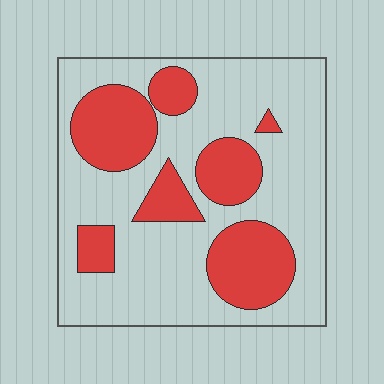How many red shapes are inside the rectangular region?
7.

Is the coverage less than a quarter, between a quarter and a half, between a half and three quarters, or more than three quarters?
Between a quarter and a half.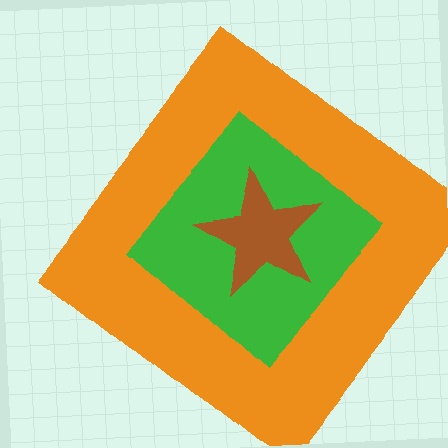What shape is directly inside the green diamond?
The brown star.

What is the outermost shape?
The orange diamond.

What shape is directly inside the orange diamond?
The green diamond.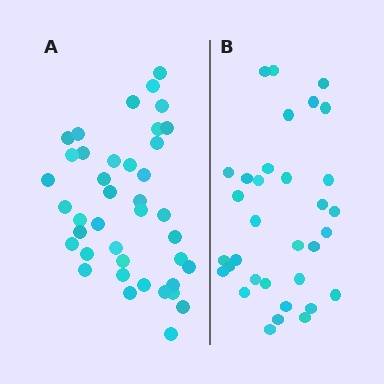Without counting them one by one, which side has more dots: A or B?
Region A (the left region) has more dots.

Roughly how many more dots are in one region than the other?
Region A has roughly 8 or so more dots than region B.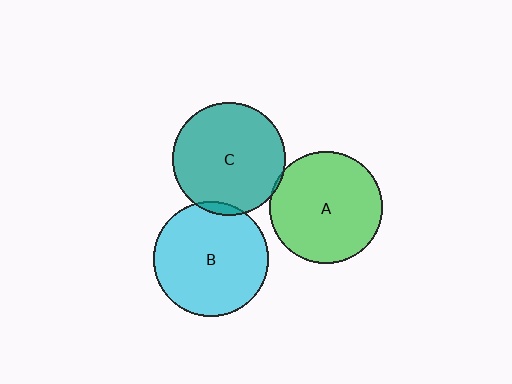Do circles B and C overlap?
Yes.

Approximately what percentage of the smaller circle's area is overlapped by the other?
Approximately 5%.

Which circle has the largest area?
Circle B (cyan).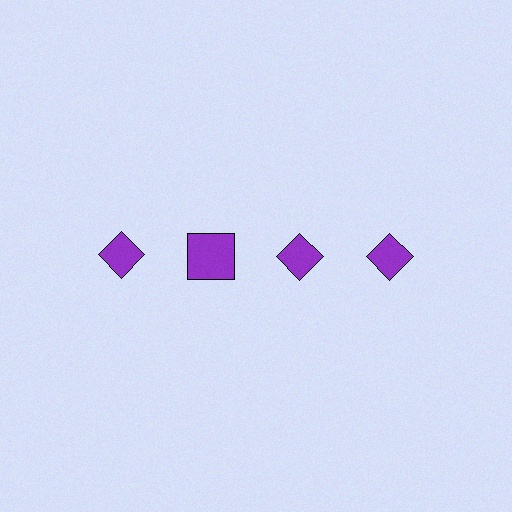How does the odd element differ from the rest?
It has a different shape: square instead of diamond.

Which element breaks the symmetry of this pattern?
The purple square in the top row, second from left column breaks the symmetry. All other shapes are purple diamonds.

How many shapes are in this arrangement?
There are 4 shapes arranged in a grid pattern.